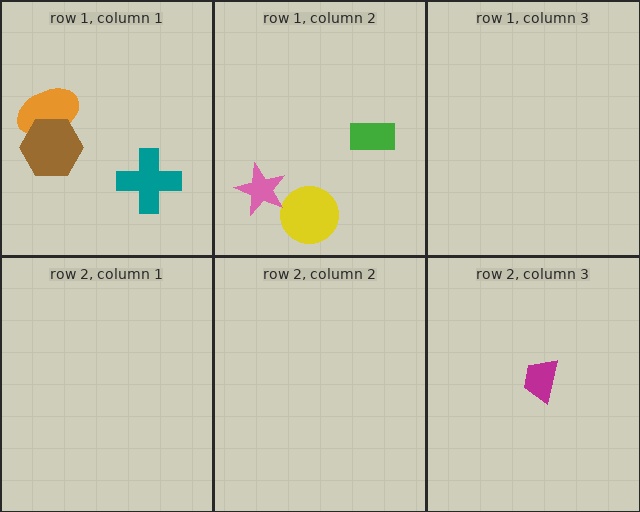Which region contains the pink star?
The row 1, column 2 region.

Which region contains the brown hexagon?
The row 1, column 1 region.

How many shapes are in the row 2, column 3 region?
1.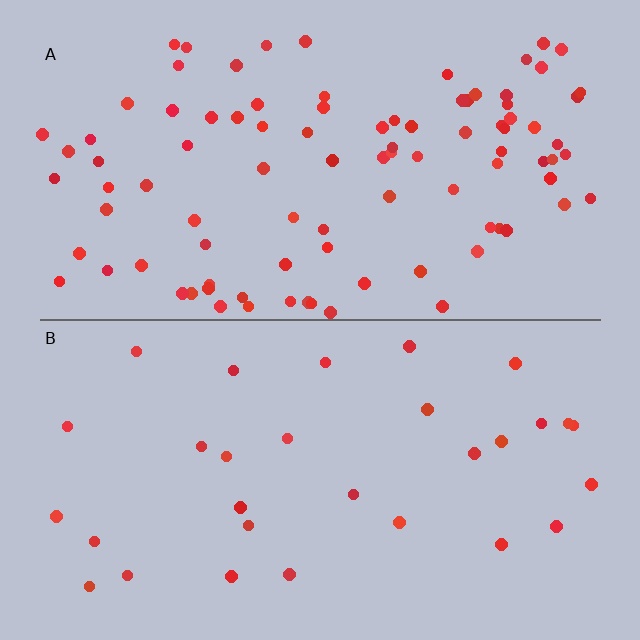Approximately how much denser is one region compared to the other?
Approximately 3.2× — region A over region B.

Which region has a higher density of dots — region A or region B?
A (the top).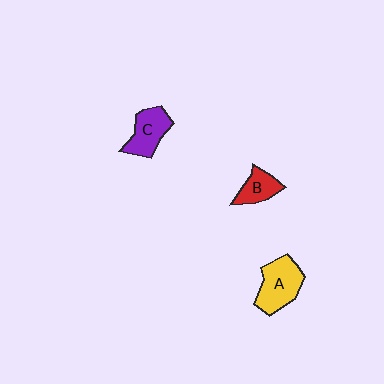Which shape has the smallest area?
Shape B (red).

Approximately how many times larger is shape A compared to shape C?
Approximately 1.3 times.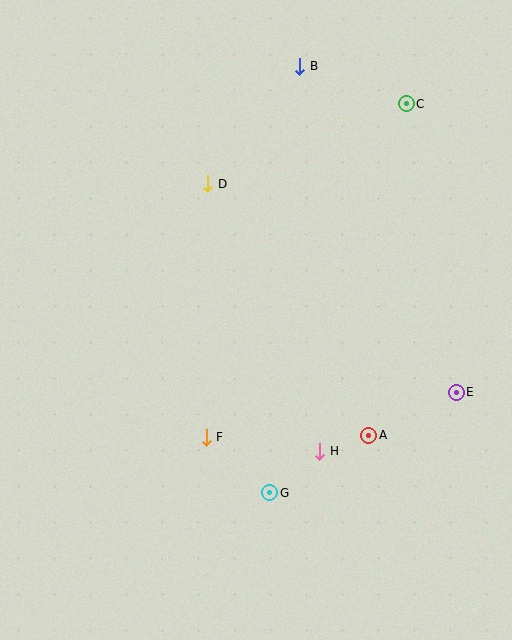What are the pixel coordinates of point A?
Point A is at (369, 435).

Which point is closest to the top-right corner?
Point C is closest to the top-right corner.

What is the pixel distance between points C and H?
The distance between C and H is 358 pixels.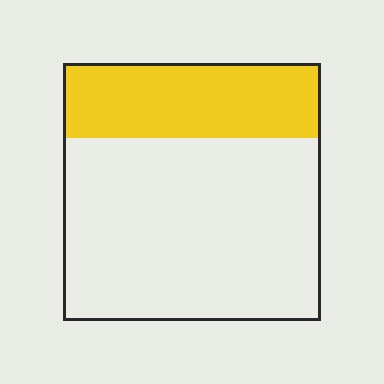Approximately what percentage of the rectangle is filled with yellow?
Approximately 30%.